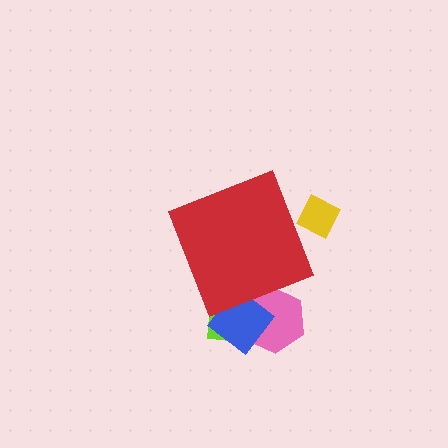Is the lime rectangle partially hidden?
Yes, the lime rectangle is partially hidden behind the red diamond.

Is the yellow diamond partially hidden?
Yes, the yellow diamond is partially hidden behind the red diamond.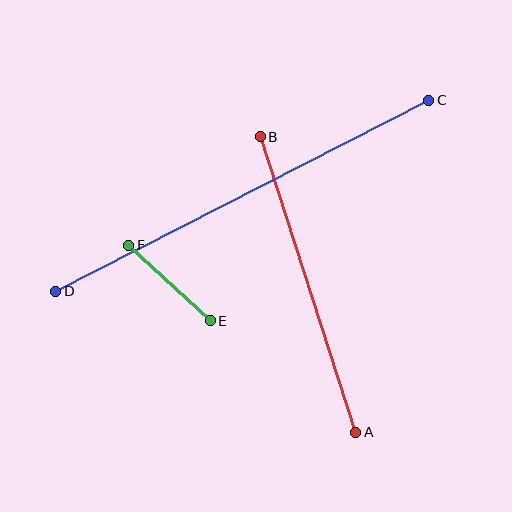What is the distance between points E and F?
The distance is approximately 111 pixels.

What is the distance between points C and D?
The distance is approximately 419 pixels.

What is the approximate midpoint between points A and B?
The midpoint is at approximately (308, 284) pixels.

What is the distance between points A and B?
The distance is approximately 311 pixels.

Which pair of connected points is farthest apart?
Points C and D are farthest apart.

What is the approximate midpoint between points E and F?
The midpoint is at approximately (170, 283) pixels.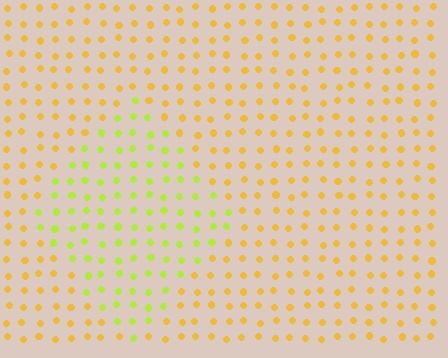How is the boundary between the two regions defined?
The boundary is defined purely by a slight shift in hue (about 38 degrees). Spacing, size, and orientation are identical on both sides.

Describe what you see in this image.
The image is filled with small yellow elements in a uniform arrangement. A diamond-shaped region is visible where the elements are tinted to a slightly different hue, forming a subtle color boundary.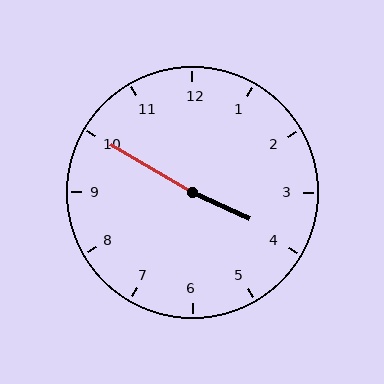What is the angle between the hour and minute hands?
Approximately 175 degrees.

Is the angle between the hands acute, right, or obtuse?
It is obtuse.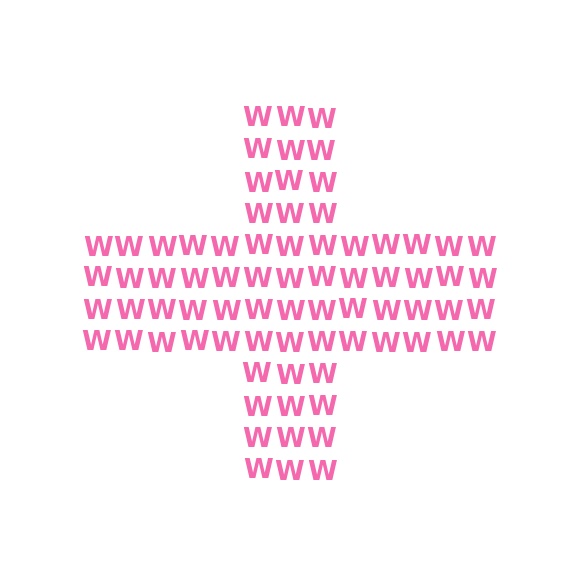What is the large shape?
The large shape is a cross.